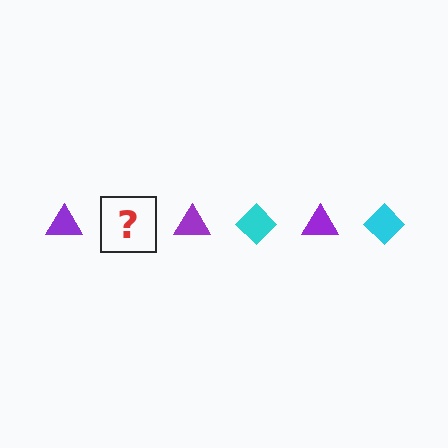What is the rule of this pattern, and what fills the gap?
The rule is that the pattern alternates between purple triangle and cyan diamond. The gap should be filled with a cyan diamond.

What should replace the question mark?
The question mark should be replaced with a cyan diamond.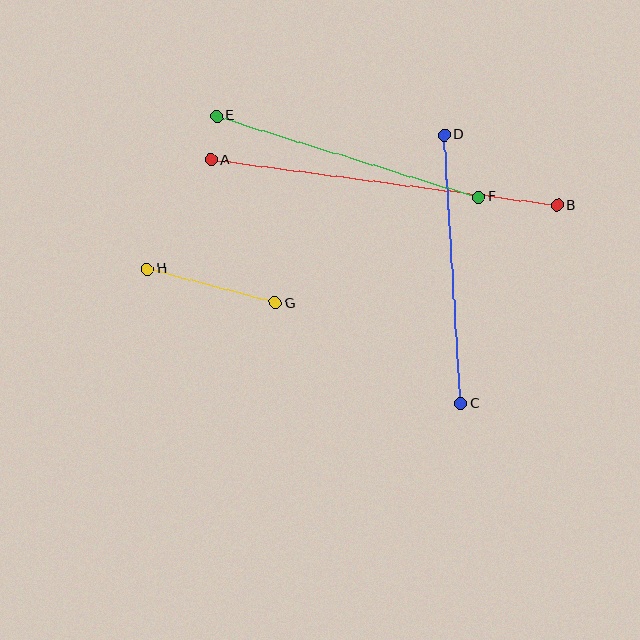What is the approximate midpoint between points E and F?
The midpoint is at approximately (348, 156) pixels.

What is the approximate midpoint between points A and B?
The midpoint is at approximately (384, 182) pixels.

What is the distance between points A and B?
The distance is approximately 349 pixels.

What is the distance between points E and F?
The distance is approximately 274 pixels.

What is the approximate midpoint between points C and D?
The midpoint is at approximately (453, 269) pixels.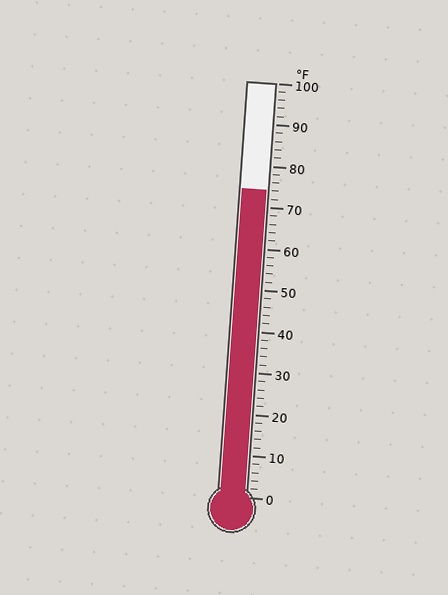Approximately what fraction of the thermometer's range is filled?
The thermometer is filled to approximately 75% of its range.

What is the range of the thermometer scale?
The thermometer scale ranges from 0°F to 100°F.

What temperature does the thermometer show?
The thermometer shows approximately 74°F.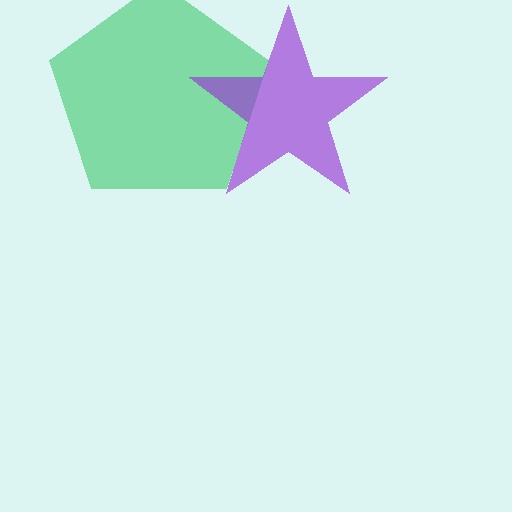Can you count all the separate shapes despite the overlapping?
Yes, there are 2 separate shapes.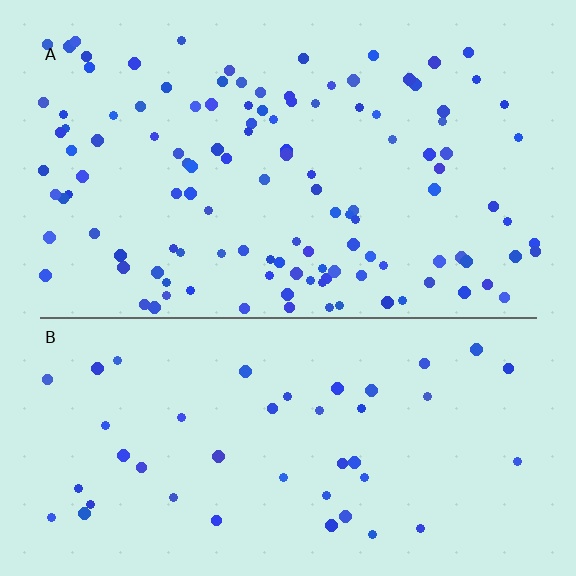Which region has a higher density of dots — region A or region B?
A (the top).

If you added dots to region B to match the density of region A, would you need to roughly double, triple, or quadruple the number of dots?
Approximately triple.